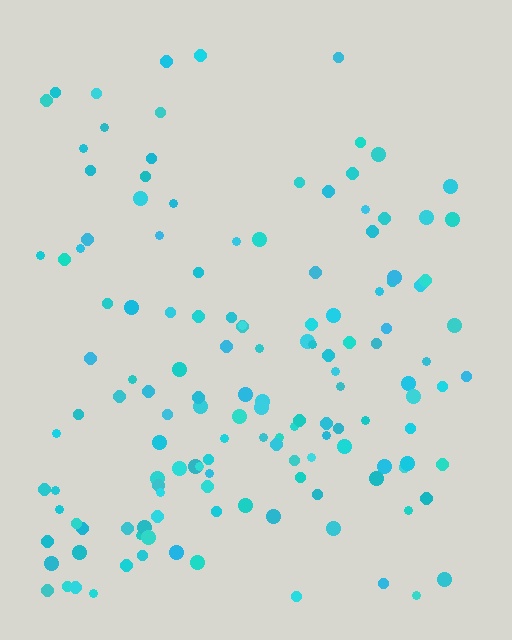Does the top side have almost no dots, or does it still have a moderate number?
Still a moderate number, just noticeably fewer than the bottom.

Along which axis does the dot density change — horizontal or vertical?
Vertical.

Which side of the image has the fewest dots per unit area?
The top.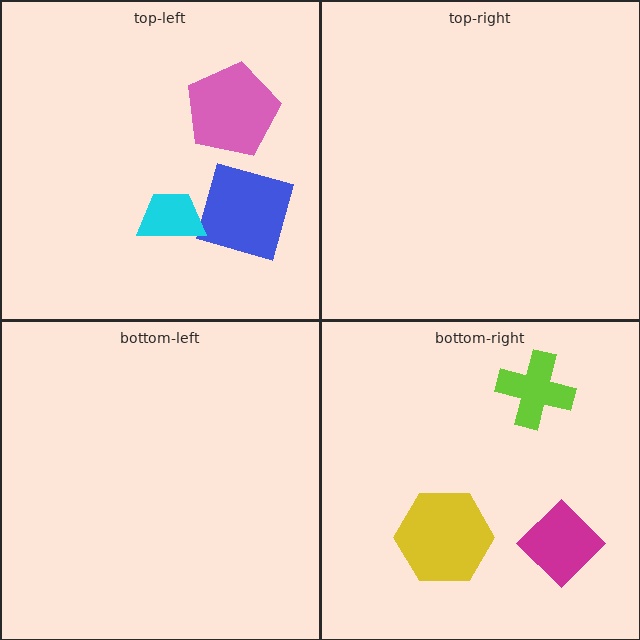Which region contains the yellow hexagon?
The bottom-right region.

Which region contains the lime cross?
The bottom-right region.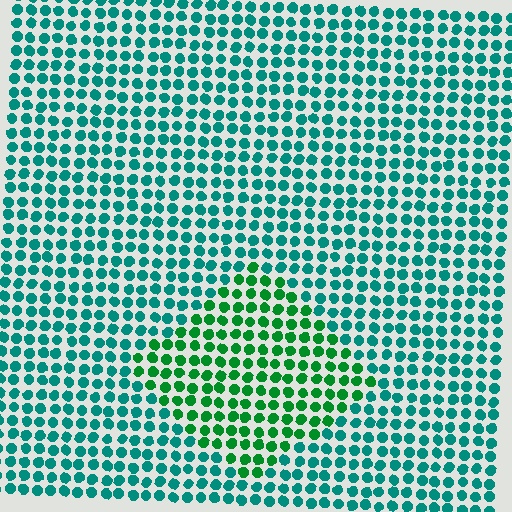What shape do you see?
I see a diamond.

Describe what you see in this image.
The image is filled with small teal elements in a uniform arrangement. A diamond-shaped region is visible where the elements are tinted to a slightly different hue, forming a subtle color boundary.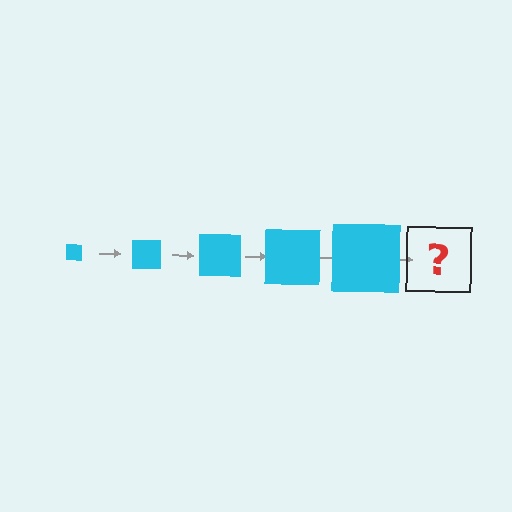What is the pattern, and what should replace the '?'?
The pattern is that the square gets progressively larger each step. The '?' should be a cyan square, larger than the previous one.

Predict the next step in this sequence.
The next step is a cyan square, larger than the previous one.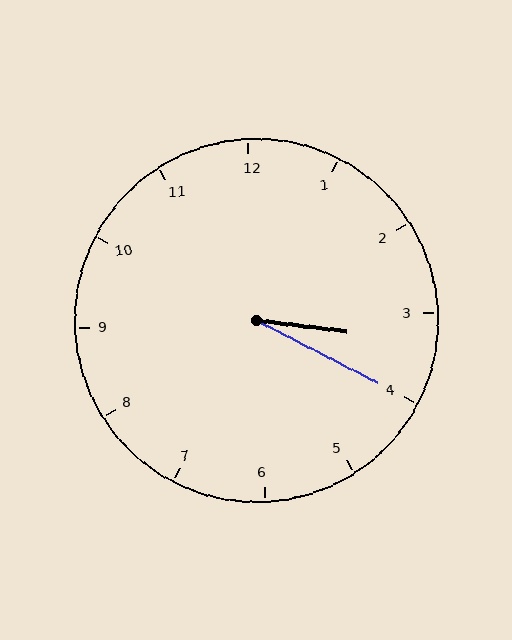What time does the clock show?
3:20.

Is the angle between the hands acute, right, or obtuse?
It is acute.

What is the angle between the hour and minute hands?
Approximately 20 degrees.